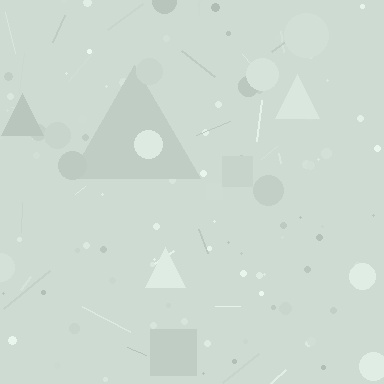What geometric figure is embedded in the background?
A triangle is embedded in the background.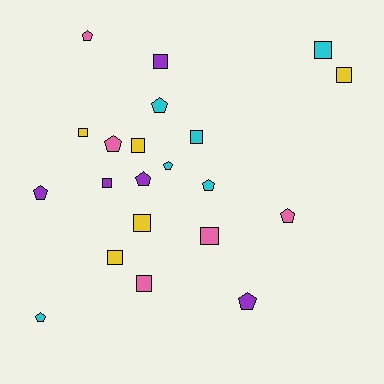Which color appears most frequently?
Cyan, with 6 objects.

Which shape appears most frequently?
Square, with 11 objects.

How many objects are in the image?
There are 21 objects.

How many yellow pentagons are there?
There are no yellow pentagons.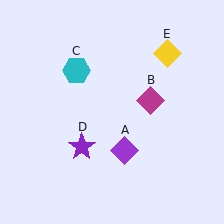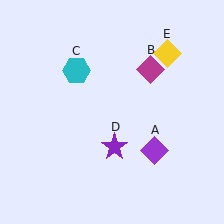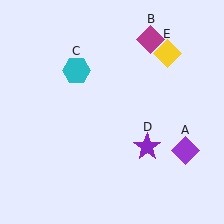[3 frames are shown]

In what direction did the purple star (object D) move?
The purple star (object D) moved right.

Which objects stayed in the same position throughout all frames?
Cyan hexagon (object C) and yellow diamond (object E) remained stationary.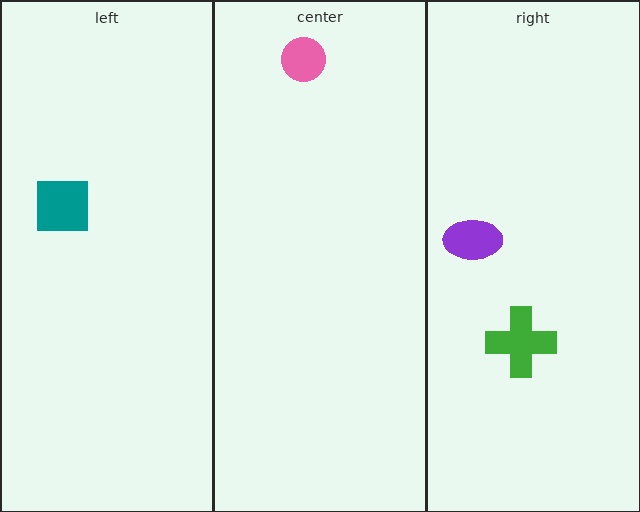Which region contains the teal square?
The left region.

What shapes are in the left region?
The teal square.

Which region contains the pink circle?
The center region.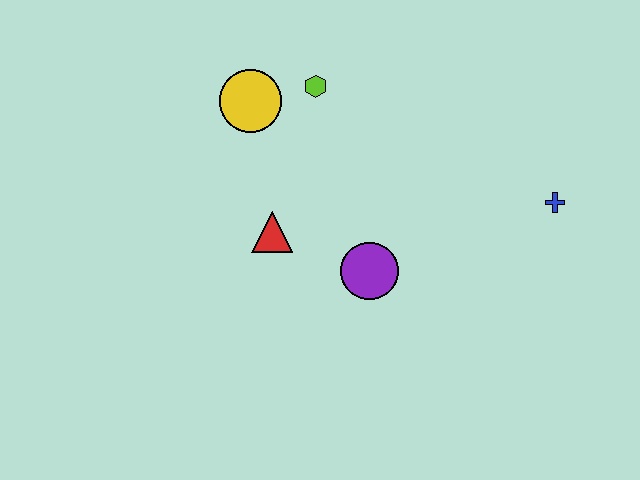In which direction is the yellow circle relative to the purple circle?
The yellow circle is above the purple circle.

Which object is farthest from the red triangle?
The blue cross is farthest from the red triangle.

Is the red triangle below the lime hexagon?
Yes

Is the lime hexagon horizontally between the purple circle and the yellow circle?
Yes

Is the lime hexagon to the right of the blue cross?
No